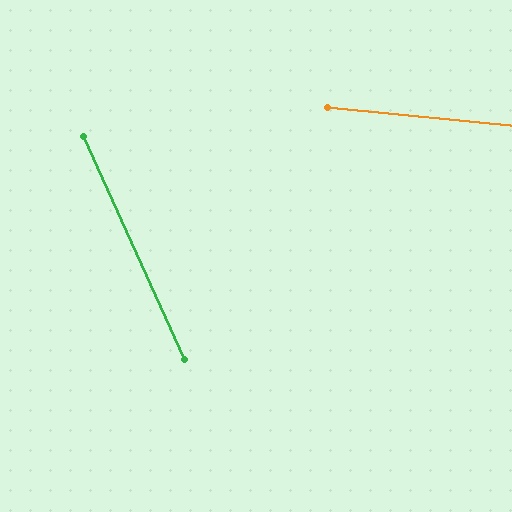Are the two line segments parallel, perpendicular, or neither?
Neither parallel nor perpendicular — they differ by about 60°.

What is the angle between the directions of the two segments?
Approximately 60 degrees.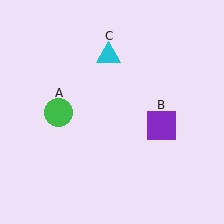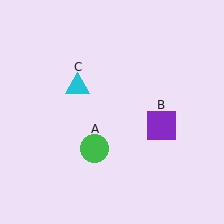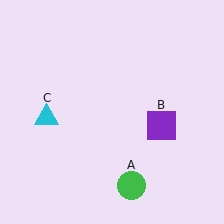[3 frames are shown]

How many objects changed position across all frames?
2 objects changed position: green circle (object A), cyan triangle (object C).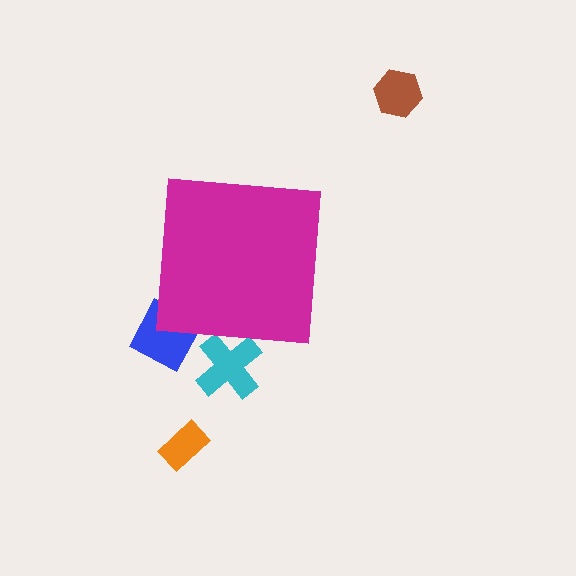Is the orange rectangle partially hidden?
No, the orange rectangle is fully visible.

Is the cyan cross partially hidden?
Yes, the cyan cross is partially hidden behind the magenta square.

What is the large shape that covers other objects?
A magenta square.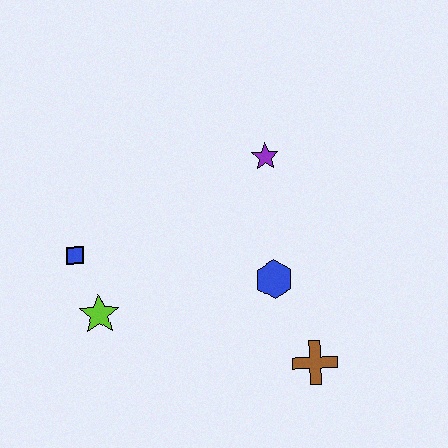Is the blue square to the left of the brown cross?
Yes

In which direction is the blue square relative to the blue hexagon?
The blue square is to the left of the blue hexagon.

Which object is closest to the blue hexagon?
The brown cross is closest to the blue hexagon.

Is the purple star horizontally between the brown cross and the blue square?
Yes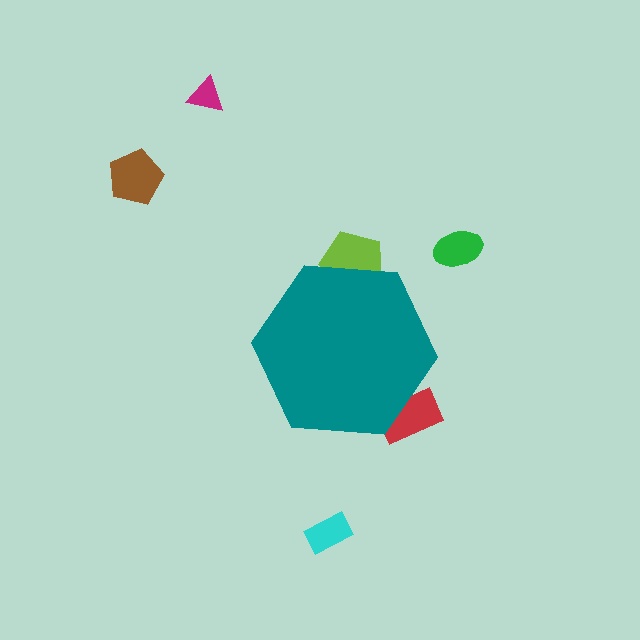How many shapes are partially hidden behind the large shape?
2 shapes are partially hidden.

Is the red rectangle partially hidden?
Yes, the red rectangle is partially hidden behind the teal hexagon.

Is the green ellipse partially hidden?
No, the green ellipse is fully visible.